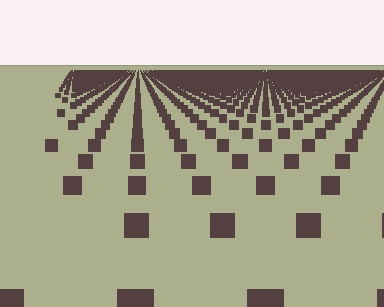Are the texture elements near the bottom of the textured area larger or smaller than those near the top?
Larger. Near the bottom, elements are closer to the viewer and appear at a bigger on-screen size.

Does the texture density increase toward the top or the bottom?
Density increases toward the top.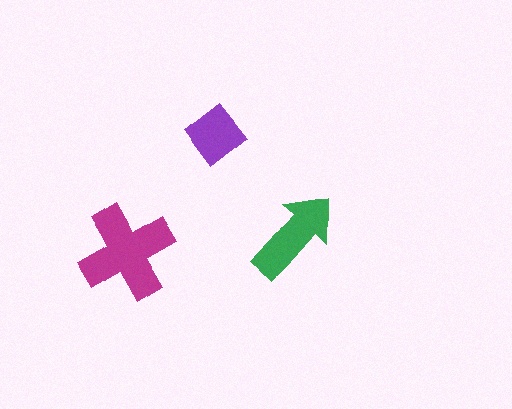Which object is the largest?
The magenta cross.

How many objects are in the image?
There are 3 objects in the image.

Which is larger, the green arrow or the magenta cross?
The magenta cross.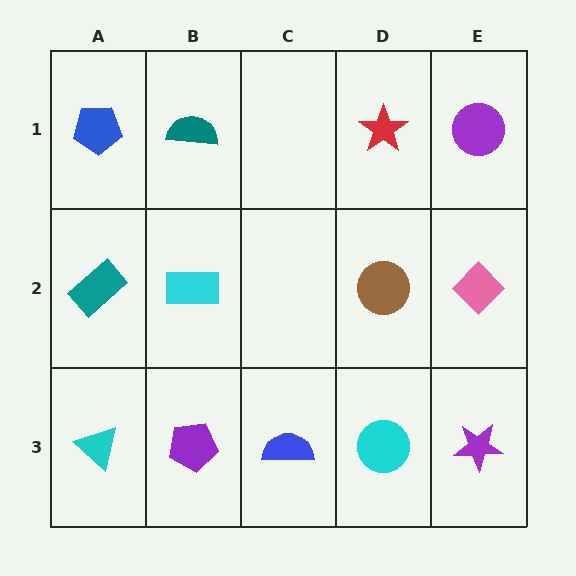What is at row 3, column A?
A cyan triangle.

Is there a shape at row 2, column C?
No, that cell is empty.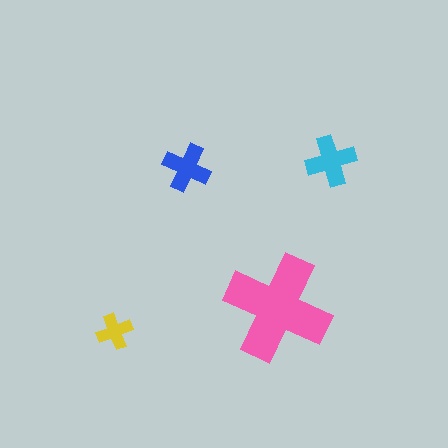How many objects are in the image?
There are 4 objects in the image.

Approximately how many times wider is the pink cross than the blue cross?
About 2 times wider.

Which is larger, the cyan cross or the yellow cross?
The cyan one.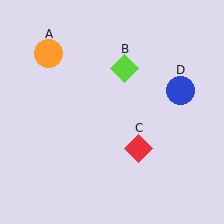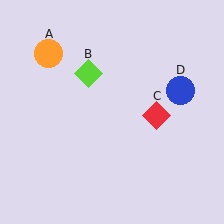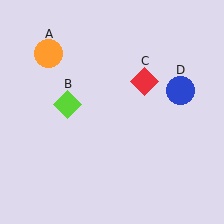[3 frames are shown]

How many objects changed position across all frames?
2 objects changed position: lime diamond (object B), red diamond (object C).